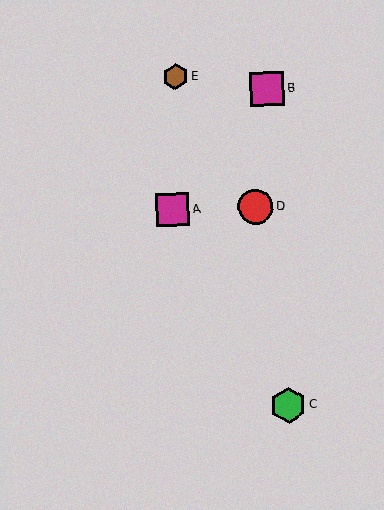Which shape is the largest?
The green hexagon (labeled C) is the largest.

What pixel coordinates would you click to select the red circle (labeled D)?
Click at (256, 207) to select the red circle D.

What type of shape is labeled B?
Shape B is a magenta square.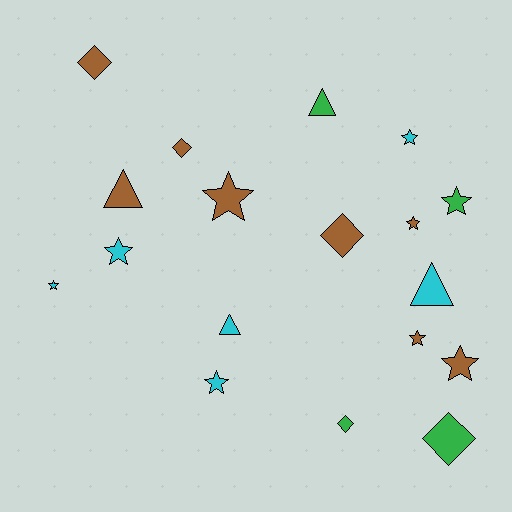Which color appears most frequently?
Brown, with 8 objects.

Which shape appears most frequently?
Star, with 9 objects.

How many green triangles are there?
There is 1 green triangle.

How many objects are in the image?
There are 18 objects.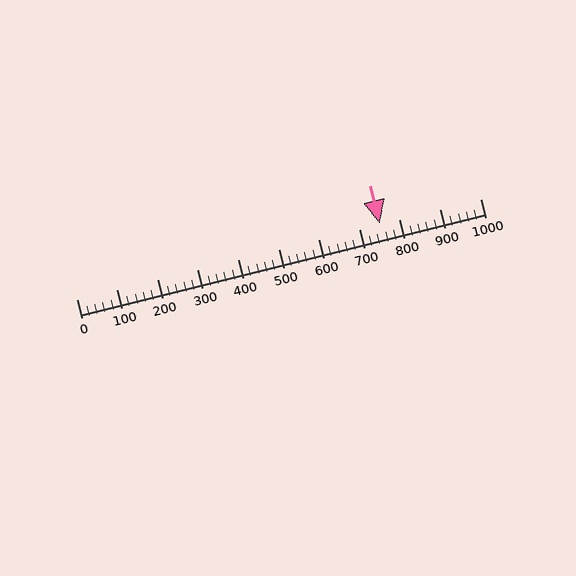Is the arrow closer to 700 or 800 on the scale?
The arrow is closer to 800.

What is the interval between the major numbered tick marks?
The major tick marks are spaced 100 units apart.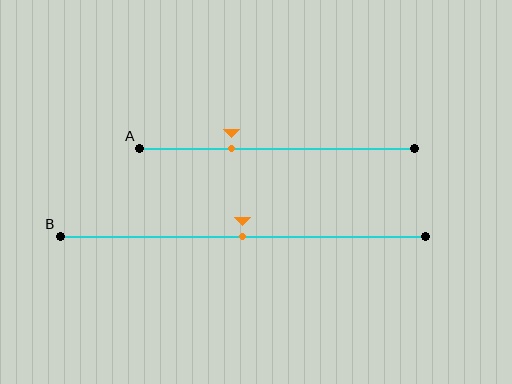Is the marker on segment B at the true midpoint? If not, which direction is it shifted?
Yes, the marker on segment B is at the true midpoint.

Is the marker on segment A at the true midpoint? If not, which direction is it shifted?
No, the marker on segment A is shifted to the left by about 17% of the segment length.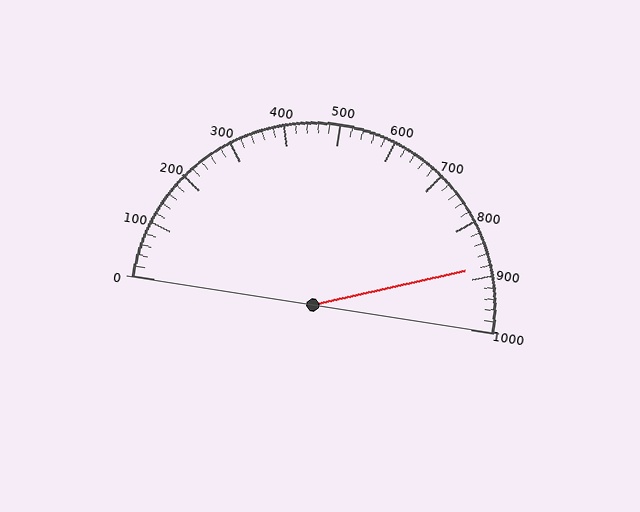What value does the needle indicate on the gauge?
The needle indicates approximately 880.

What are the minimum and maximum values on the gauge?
The gauge ranges from 0 to 1000.